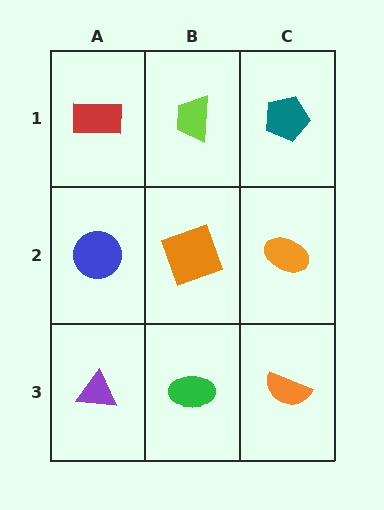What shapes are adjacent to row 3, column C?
An orange ellipse (row 2, column C), a green ellipse (row 3, column B).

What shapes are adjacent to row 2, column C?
A teal pentagon (row 1, column C), an orange semicircle (row 3, column C), an orange square (row 2, column B).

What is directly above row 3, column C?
An orange ellipse.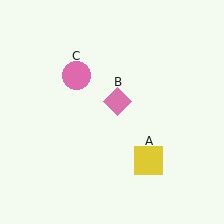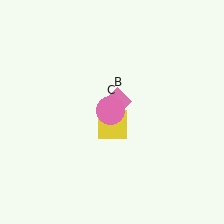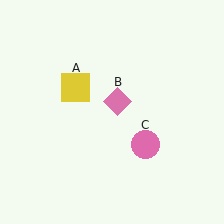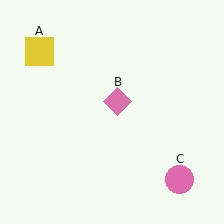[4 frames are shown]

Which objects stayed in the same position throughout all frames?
Pink diamond (object B) remained stationary.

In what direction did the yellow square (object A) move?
The yellow square (object A) moved up and to the left.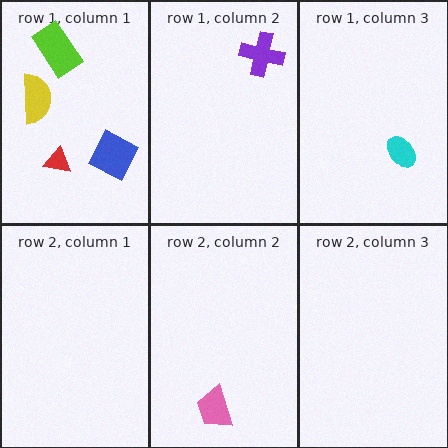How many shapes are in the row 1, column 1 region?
4.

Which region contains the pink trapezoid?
The row 2, column 2 region.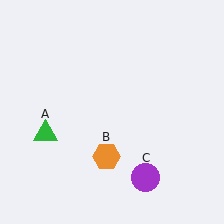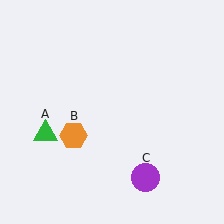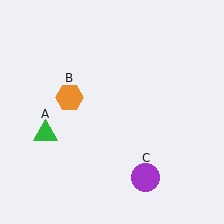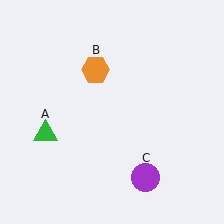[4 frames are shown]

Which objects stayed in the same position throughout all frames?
Green triangle (object A) and purple circle (object C) remained stationary.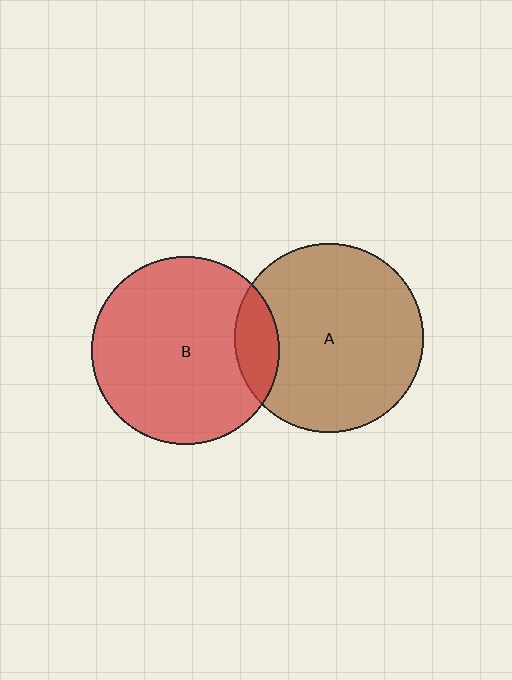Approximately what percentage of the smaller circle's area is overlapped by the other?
Approximately 15%.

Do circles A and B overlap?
Yes.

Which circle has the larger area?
Circle A (brown).